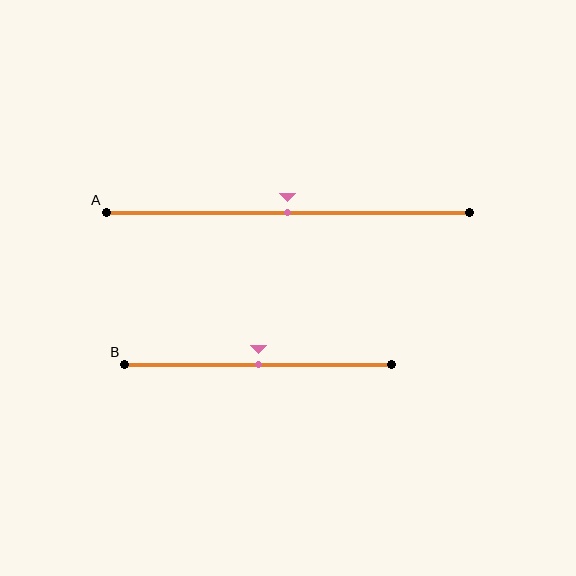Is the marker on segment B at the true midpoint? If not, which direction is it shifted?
Yes, the marker on segment B is at the true midpoint.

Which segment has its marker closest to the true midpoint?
Segment A has its marker closest to the true midpoint.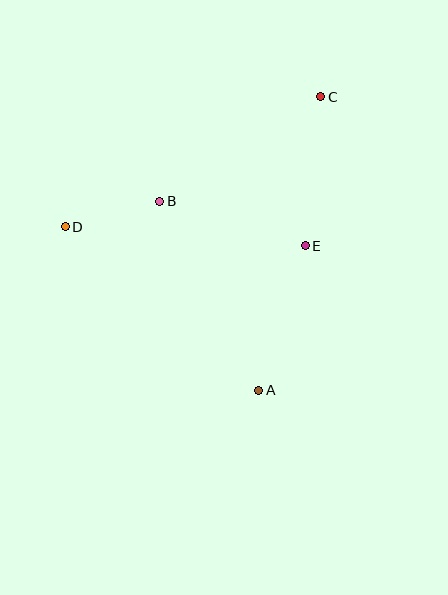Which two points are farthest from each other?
Points A and C are farthest from each other.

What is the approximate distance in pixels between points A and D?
The distance between A and D is approximately 254 pixels.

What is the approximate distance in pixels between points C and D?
The distance between C and D is approximately 286 pixels.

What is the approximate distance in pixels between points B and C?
The distance between B and C is approximately 191 pixels.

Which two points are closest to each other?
Points B and D are closest to each other.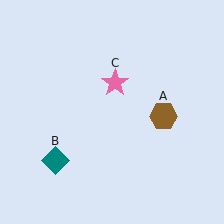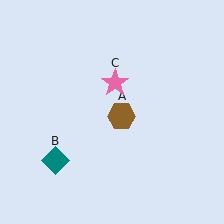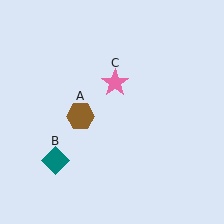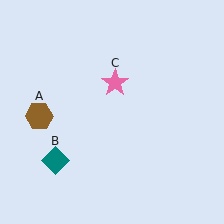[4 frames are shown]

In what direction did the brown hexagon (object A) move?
The brown hexagon (object A) moved left.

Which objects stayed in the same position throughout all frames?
Teal diamond (object B) and pink star (object C) remained stationary.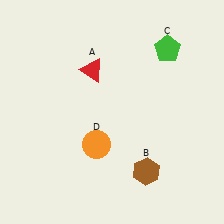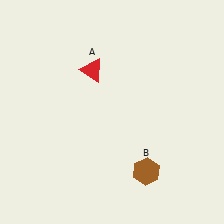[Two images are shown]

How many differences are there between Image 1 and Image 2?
There are 2 differences between the two images.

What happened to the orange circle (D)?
The orange circle (D) was removed in Image 2. It was in the bottom-left area of Image 1.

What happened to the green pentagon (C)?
The green pentagon (C) was removed in Image 2. It was in the top-right area of Image 1.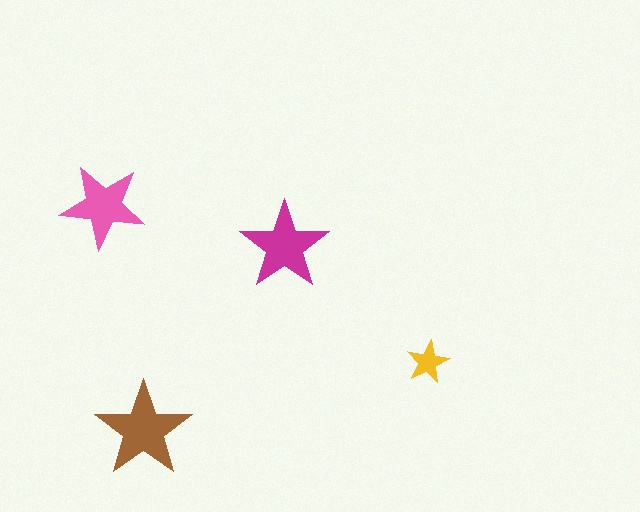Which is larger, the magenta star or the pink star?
The magenta one.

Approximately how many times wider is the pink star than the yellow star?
About 2 times wider.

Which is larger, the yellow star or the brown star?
The brown one.